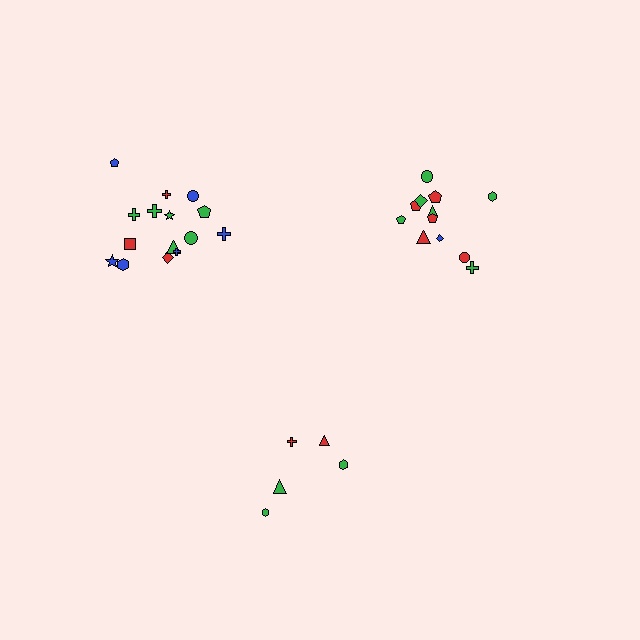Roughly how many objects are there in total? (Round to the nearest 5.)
Roughly 30 objects in total.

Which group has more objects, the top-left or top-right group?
The top-left group.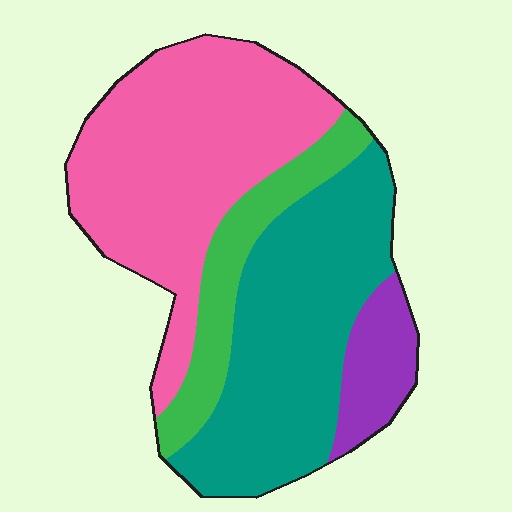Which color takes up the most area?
Pink, at roughly 40%.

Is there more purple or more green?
Green.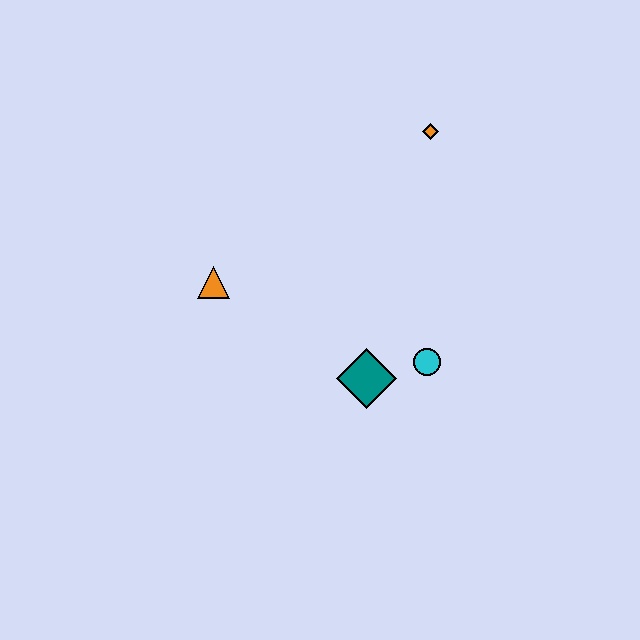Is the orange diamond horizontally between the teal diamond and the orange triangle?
No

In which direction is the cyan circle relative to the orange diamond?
The cyan circle is below the orange diamond.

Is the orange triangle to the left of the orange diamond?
Yes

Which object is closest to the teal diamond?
The cyan circle is closest to the teal diamond.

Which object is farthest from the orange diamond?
The orange triangle is farthest from the orange diamond.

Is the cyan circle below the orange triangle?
Yes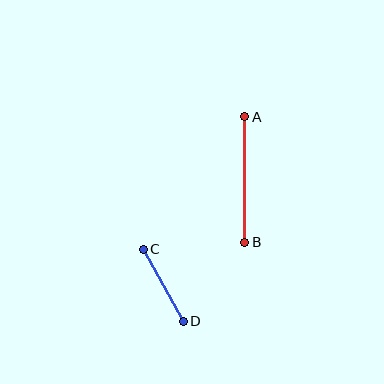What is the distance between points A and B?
The distance is approximately 126 pixels.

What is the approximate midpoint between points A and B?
The midpoint is at approximately (245, 180) pixels.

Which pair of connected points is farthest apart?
Points A and B are farthest apart.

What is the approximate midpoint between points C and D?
The midpoint is at approximately (163, 285) pixels.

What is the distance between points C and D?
The distance is approximately 83 pixels.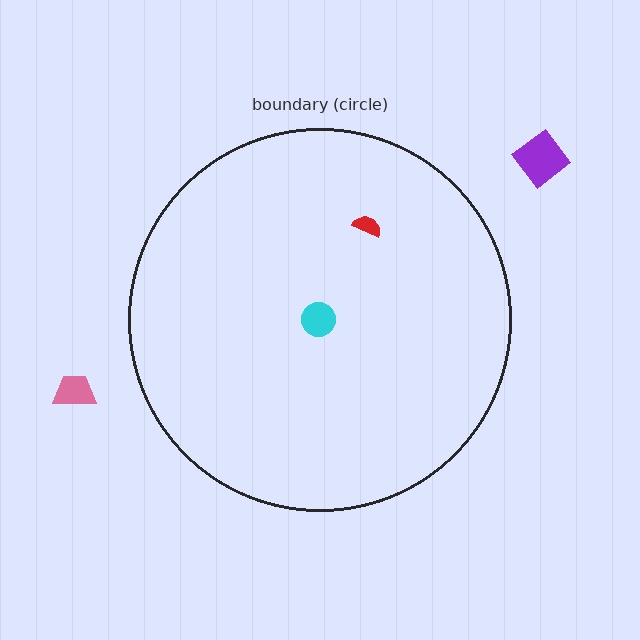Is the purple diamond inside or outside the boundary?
Outside.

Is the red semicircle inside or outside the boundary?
Inside.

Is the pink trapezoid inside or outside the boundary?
Outside.